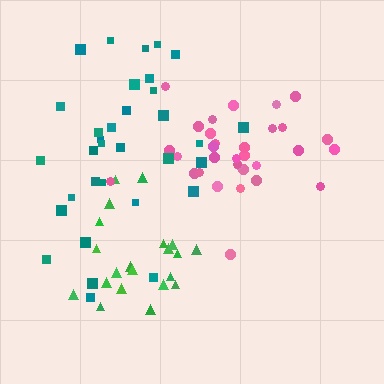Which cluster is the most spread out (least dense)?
Teal.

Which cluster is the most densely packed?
Green.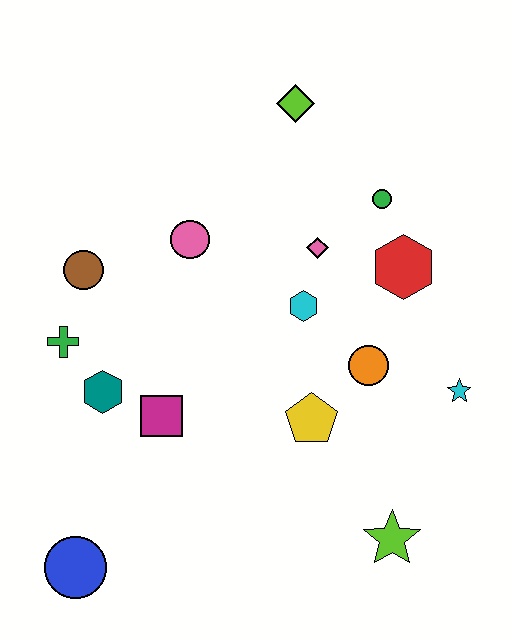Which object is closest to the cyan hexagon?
The pink diamond is closest to the cyan hexagon.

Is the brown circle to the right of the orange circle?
No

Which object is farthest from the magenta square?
The lime diamond is farthest from the magenta square.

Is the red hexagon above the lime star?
Yes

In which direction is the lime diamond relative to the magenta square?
The lime diamond is above the magenta square.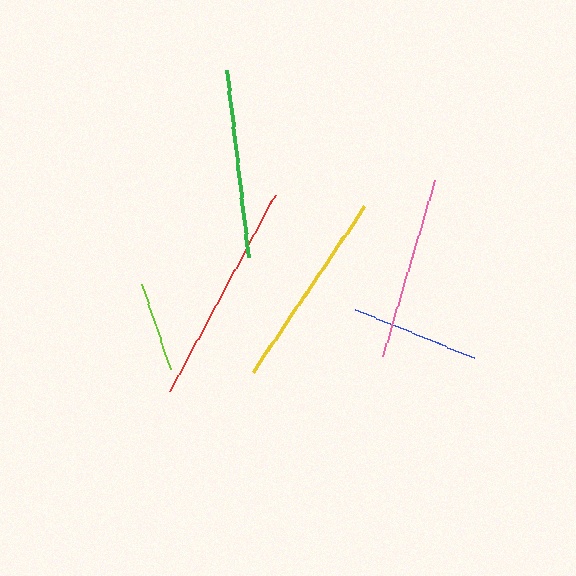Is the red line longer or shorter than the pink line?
The red line is longer than the pink line.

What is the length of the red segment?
The red segment is approximately 222 pixels long.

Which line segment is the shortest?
The lime line is the shortest at approximately 89 pixels.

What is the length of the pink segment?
The pink segment is approximately 183 pixels long.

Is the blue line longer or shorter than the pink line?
The pink line is longer than the blue line.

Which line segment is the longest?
The red line is the longest at approximately 222 pixels.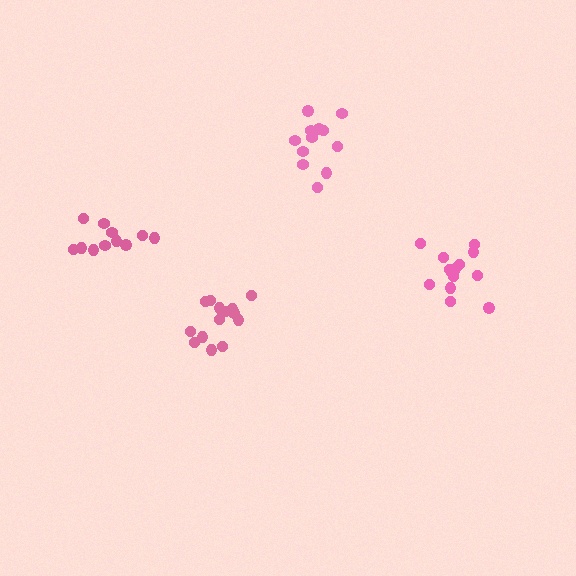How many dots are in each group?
Group 1: 13 dots, Group 2: 15 dots, Group 3: 11 dots, Group 4: 14 dots (53 total).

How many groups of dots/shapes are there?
There are 4 groups.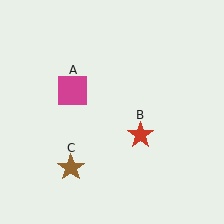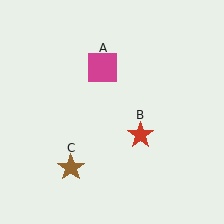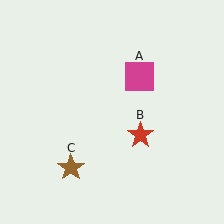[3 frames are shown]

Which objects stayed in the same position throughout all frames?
Red star (object B) and brown star (object C) remained stationary.